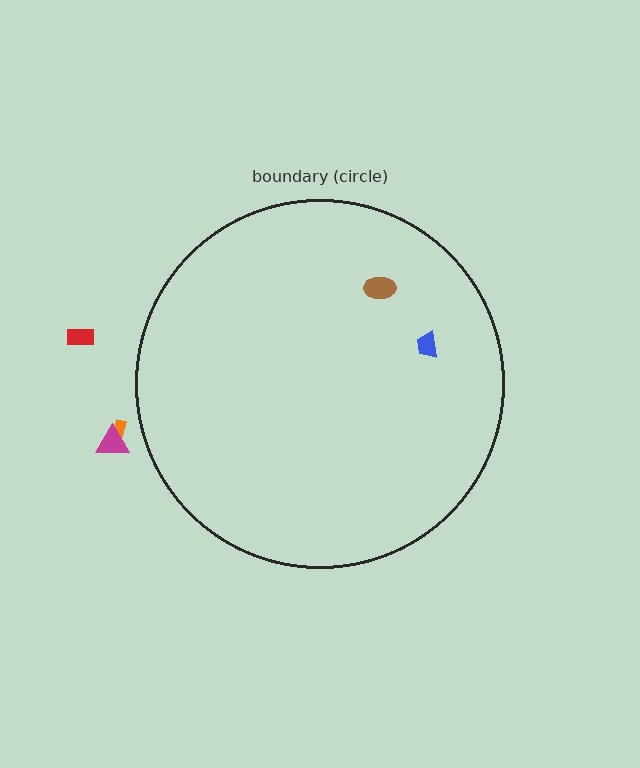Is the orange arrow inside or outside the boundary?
Outside.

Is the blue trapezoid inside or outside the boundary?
Inside.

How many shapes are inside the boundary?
2 inside, 3 outside.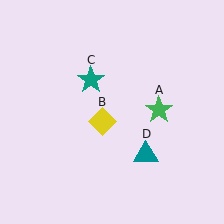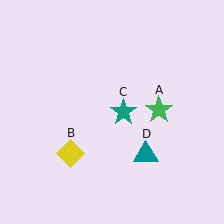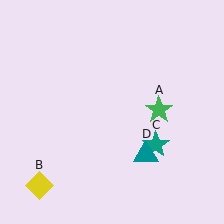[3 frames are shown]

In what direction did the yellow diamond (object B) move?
The yellow diamond (object B) moved down and to the left.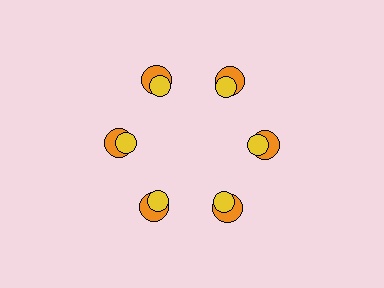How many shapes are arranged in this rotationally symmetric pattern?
There are 12 shapes, arranged in 6 groups of 2.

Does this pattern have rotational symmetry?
Yes, this pattern has 6-fold rotational symmetry. It looks the same after rotating 60 degrees around the center.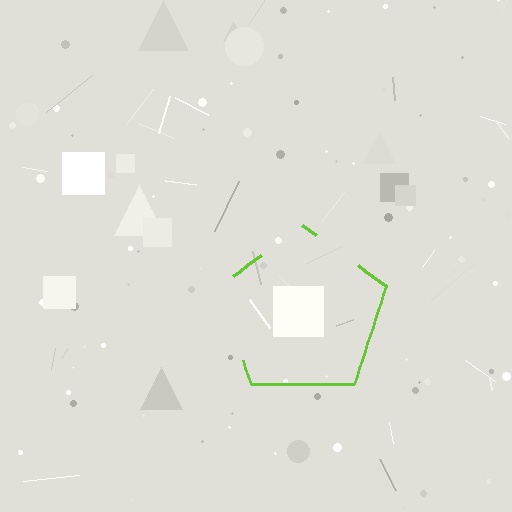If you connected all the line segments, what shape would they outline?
They would outline a pentagon.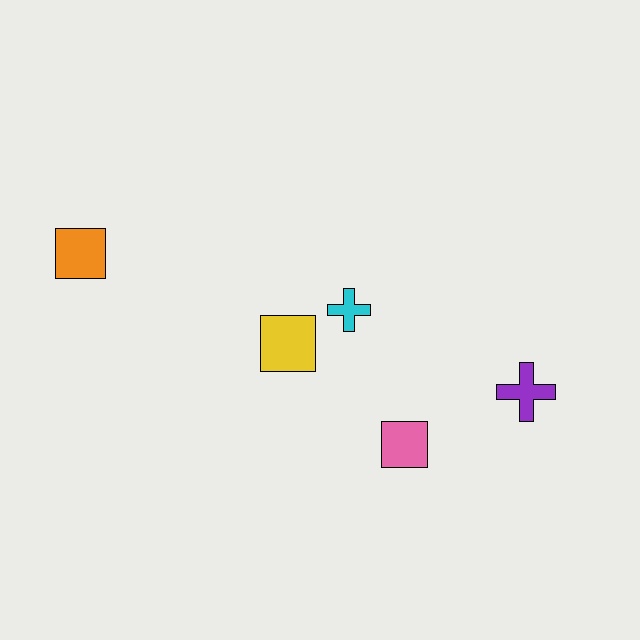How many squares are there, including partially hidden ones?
There are 3 squares.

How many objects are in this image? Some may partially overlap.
There are 5 objects.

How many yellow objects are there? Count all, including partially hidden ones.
There is 1 yellow object.